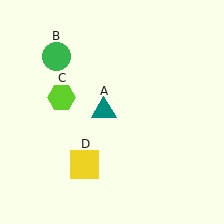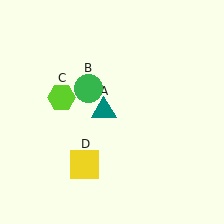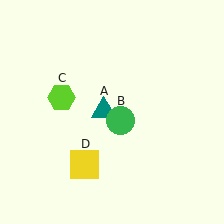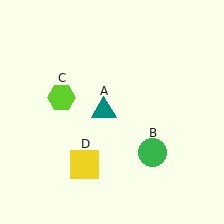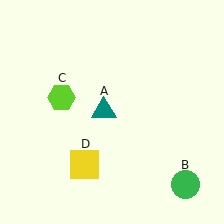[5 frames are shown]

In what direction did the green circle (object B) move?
The green circle (object B) moved down and to the right.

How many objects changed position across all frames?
1 object changed position: green circle (object B).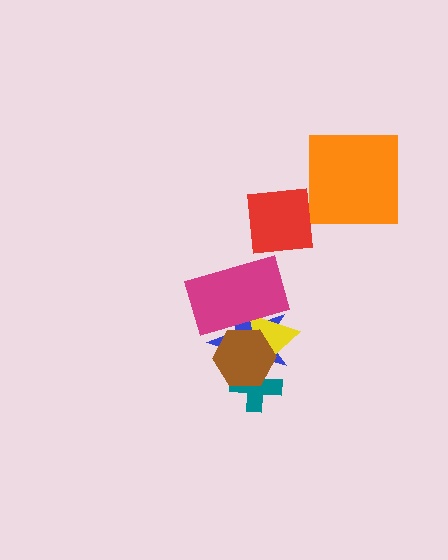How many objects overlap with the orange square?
0 objects overlap with the orange square.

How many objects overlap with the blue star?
4 objects overlap with the blue star.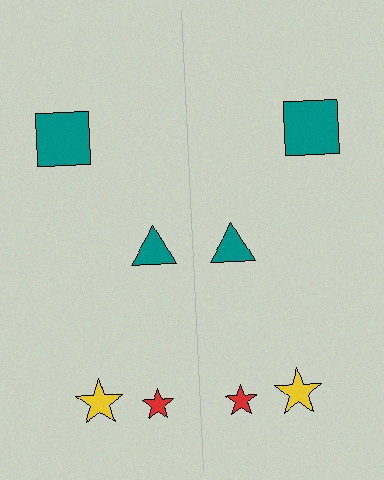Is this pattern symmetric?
Yes, this pattern has bilateral (reflection) symmetry.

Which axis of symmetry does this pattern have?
The pattern has a vertical axis of symmetry running through the center of the image.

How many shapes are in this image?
There are 8 shapes in this image.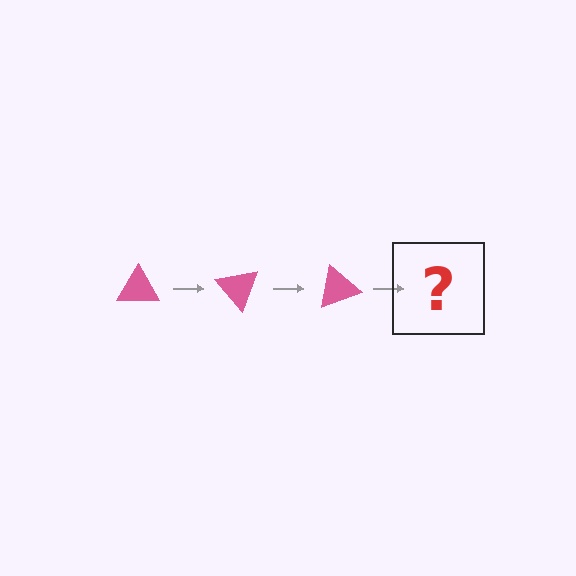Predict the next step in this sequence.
The next step is a pink triangle rotated 150 degrees.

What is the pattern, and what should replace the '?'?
The pattern is that the triangle rotates 50 degrees each step. The '?' should be a pink triangle rotated 150 degrees.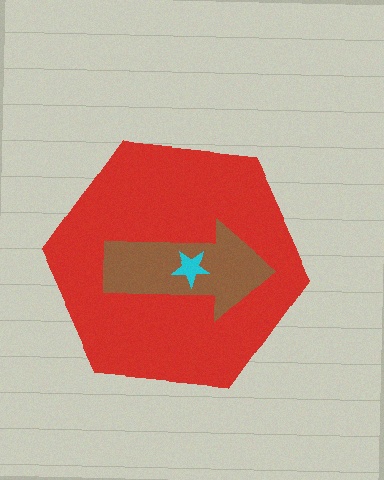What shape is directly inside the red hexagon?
The brown arrow.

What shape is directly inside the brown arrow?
The cyan star.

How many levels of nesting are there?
3.